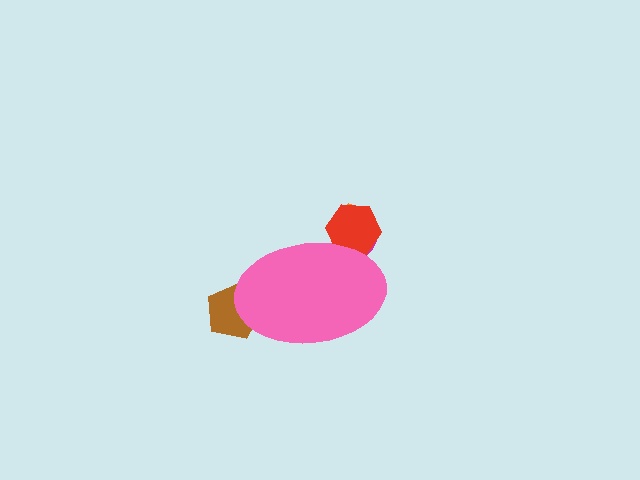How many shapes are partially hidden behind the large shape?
4 shapes are partially hidden.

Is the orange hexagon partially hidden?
Yes, the orange hexagon is partially hidden behind the pink ellipse.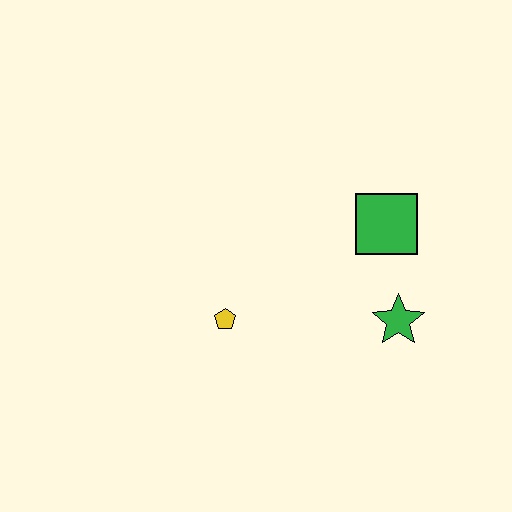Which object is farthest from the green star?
The yellow pentagon is farthest from the green star.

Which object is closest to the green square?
The green star is closest to the green square.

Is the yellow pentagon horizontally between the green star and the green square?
No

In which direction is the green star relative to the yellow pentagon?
The green star is to the right of the yellow pentagon.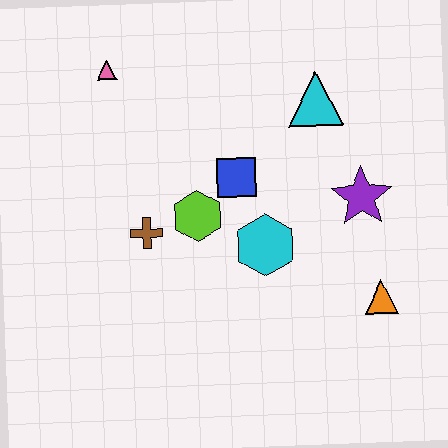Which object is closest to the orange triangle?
The purple star is closest to the orange triangle.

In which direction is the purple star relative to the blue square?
The purple star is to the right of the blue square.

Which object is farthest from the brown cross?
The orange triangle is farthest from the brown cross.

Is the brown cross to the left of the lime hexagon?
Yes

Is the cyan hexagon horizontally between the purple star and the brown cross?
Yes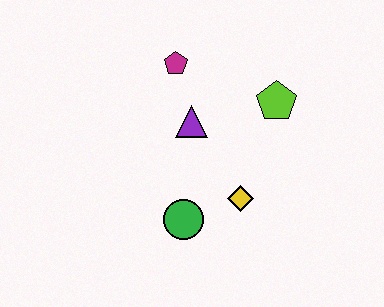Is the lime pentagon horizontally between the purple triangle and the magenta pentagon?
No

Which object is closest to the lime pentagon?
The purple triangle is closest to the lime pentagon.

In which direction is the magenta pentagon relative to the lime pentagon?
The magenta pentagon is to the left of the lime pentagon.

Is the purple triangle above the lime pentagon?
No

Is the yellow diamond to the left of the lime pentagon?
Yes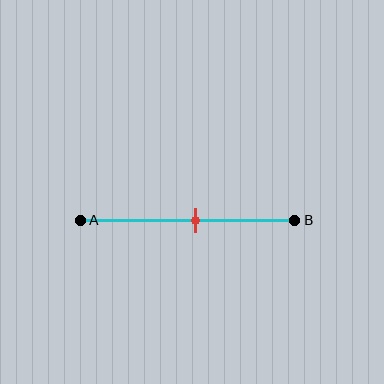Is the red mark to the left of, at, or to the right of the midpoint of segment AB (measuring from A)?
The red mark is to the right of the midpoint of segment AB.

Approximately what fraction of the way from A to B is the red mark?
The red mark is approximately 55% of the way from A to B.